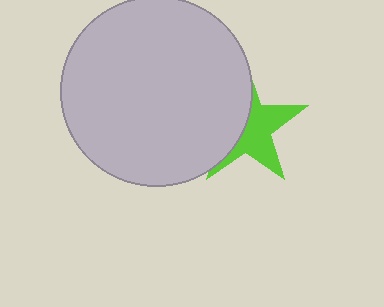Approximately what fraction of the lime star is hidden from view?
Roughly 49% of the lime star is hidden behind the light gray circle.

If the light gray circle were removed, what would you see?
You would see the complete lime star.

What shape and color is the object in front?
The object in front is a light gray circle.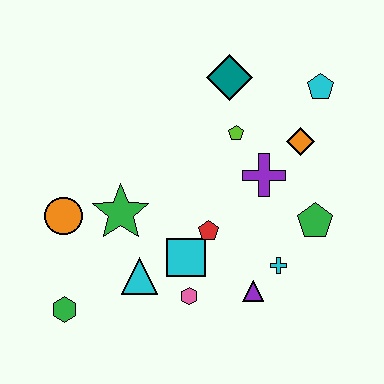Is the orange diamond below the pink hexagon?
No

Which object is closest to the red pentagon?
The cyan square is closest to the red pentagon.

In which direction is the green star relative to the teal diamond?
The green star is below the teal diamond.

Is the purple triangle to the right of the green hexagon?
Yes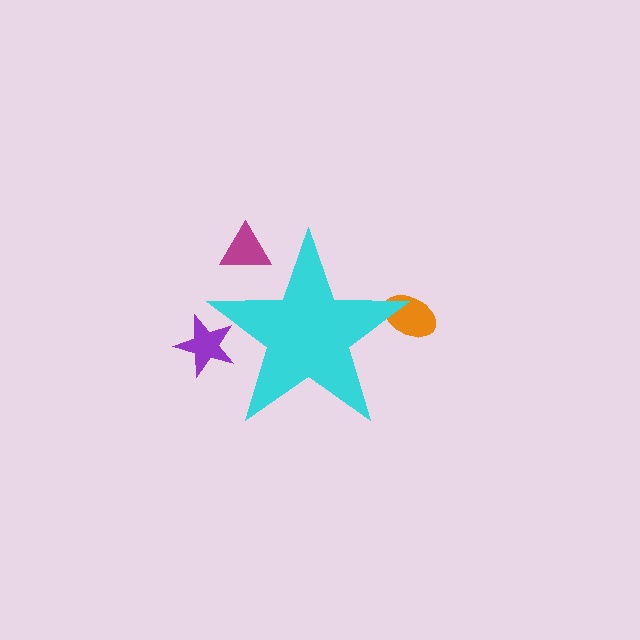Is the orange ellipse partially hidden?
Yes, the orange ellipse is partially hidden behind the cyan star.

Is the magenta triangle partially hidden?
Yes, the magenta triangle is partially hidden behind the cyan star.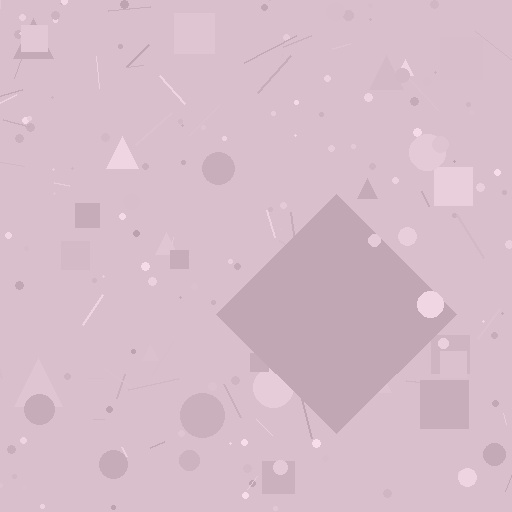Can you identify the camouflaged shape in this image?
The camouflaged shape is a diamond.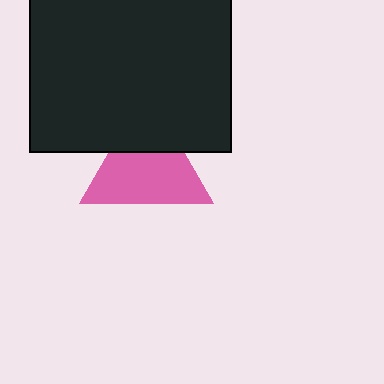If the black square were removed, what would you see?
You would see the complete pink triangle.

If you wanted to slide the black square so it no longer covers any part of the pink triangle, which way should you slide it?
Slide it up — that is the most direct way to separate the two shapes.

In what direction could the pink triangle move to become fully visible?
The pink triangle could move down. That would shift it out from behind the black square entirely.